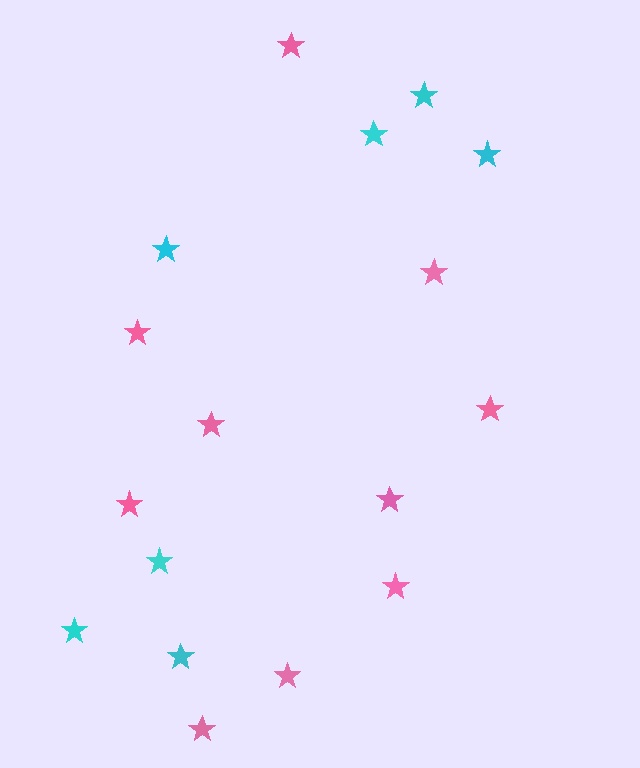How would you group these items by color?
There are 2 groups: one group of pink stars (10) and one group of cyan stars (7).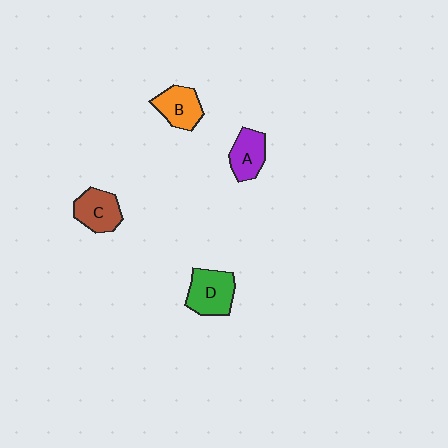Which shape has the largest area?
Shape D (green).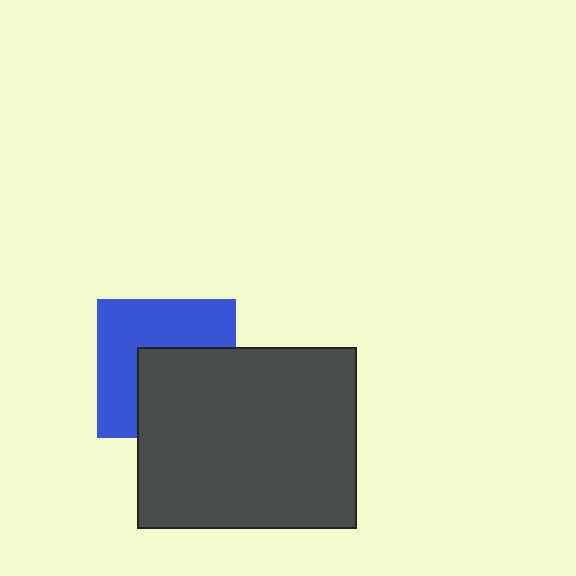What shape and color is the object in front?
The object in front is a dark gray rectangle.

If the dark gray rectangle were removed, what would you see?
You would see the complete blue square.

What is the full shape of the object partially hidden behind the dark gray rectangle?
The partially hidden object is a blue square.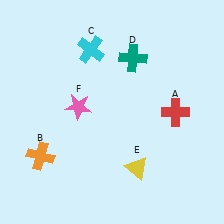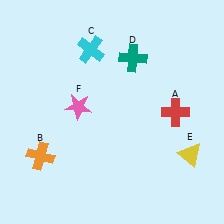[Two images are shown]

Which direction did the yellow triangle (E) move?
The yellow triangle (E) moved right.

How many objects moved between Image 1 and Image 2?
1 object moved between the two images.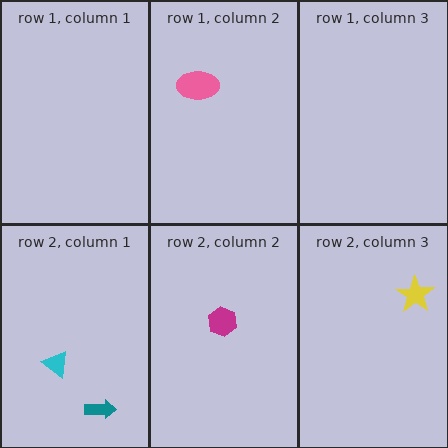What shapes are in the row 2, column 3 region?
The yellow star.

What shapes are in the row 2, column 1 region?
The teal arrow, the cyan triangle.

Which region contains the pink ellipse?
The row 1, column 2 region.